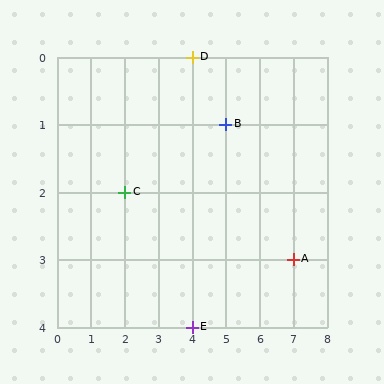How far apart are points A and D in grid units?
Points A and D are 3 columns and 3 rows apart (about 4.2 grid units diagonally).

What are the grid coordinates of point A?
Point A is at grid coordinates (7, 3).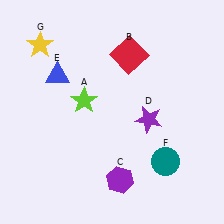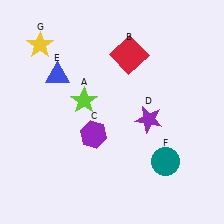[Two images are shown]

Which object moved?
The purple hexagon (C) moved up.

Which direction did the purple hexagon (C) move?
The purple hexagon (C) moved up.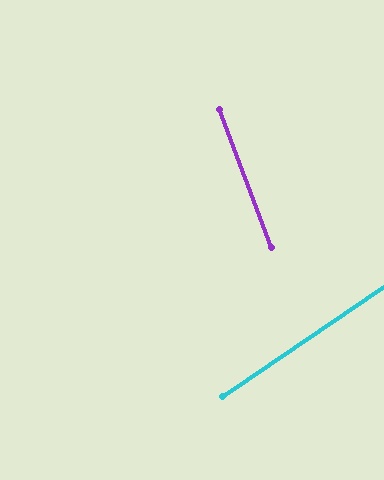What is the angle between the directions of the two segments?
Approximately 77 degrees.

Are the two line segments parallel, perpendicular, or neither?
Neither parallel nor perpendicular — they differ by about 77°.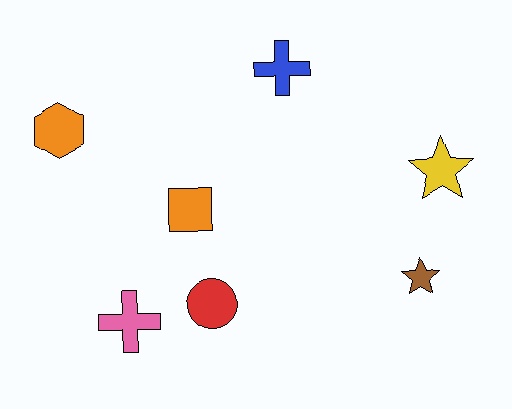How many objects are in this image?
There are 7 objects.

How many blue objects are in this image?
There is 1 blue object.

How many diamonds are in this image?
There are no diamonds.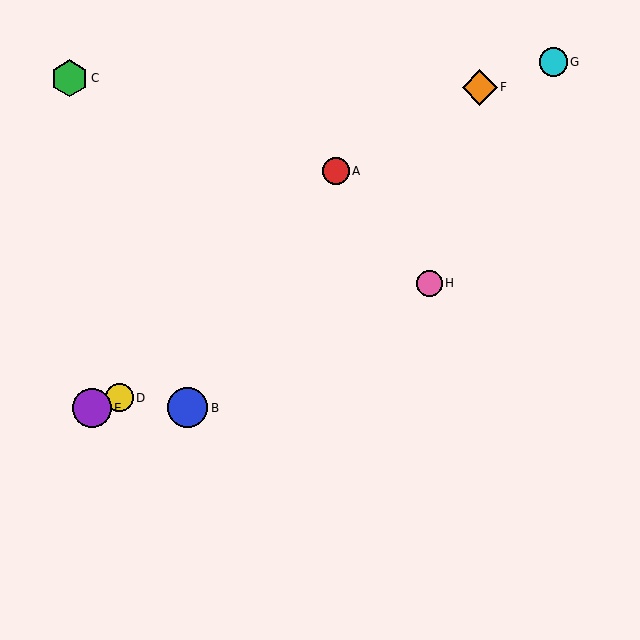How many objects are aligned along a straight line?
3 objects (D, E, H) are aligned along a straight line.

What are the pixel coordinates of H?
Object H is at (430, 283).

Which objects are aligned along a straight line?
Objects D, E, H are aligned along a straight line.